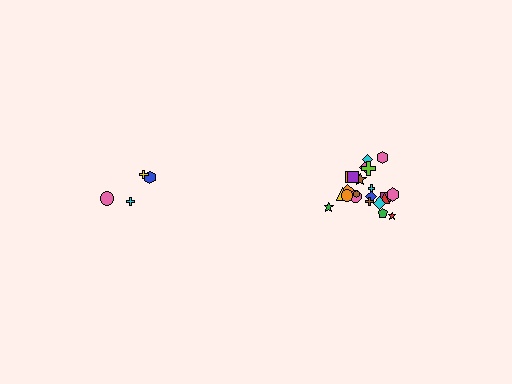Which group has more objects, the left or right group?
The right group.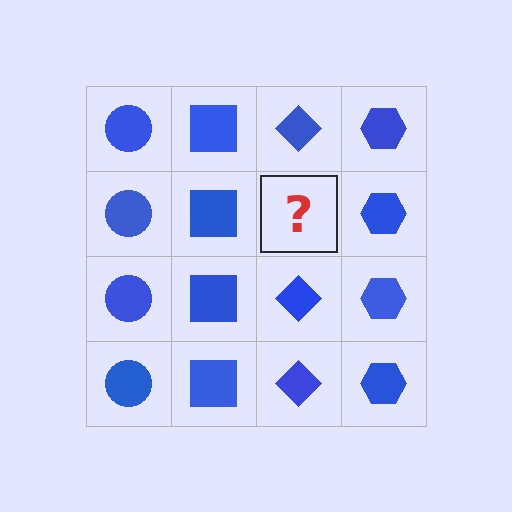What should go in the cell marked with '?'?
The missing cell should contain a blue diamond.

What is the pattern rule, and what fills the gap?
The rule is that each column has a consistent shape. The gap should be filled with a blue diamond.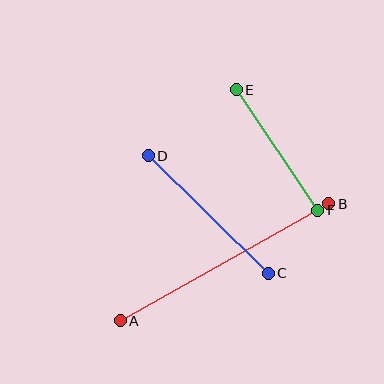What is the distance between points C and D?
The distance is approximately 168 pixels.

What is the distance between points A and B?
The distance is approximately 239 pixels.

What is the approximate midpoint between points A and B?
The midpoint is at approximately (225, 262) pixels.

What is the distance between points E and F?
The distance is approximately 146 pixels.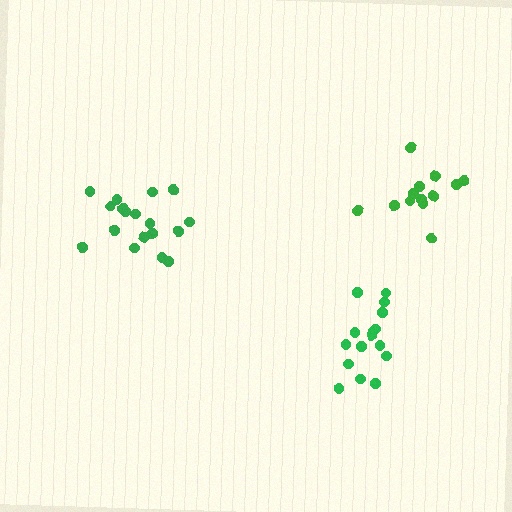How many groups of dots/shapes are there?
There are 3 groups.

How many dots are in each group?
Group 1: 16 dots, Group 2: 13 dots, Group 3: 18 dots (47 total).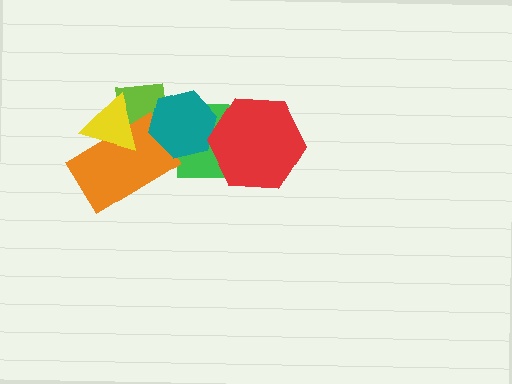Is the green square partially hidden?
Yes, it is partially covered by another shape.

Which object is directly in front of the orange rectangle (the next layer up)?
The yellow triangle is directly in front of the orange rectangle.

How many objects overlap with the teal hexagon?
4 objects overlap with the teal hexagon.